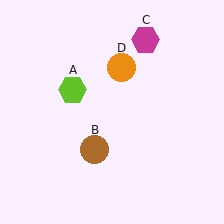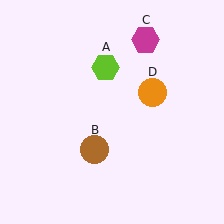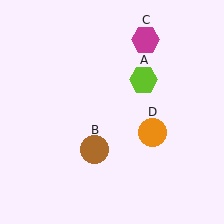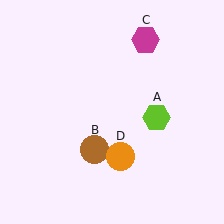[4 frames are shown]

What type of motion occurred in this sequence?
The lime hexagon (object A), orange circle (object D) rotated clockwise around the center of the scene.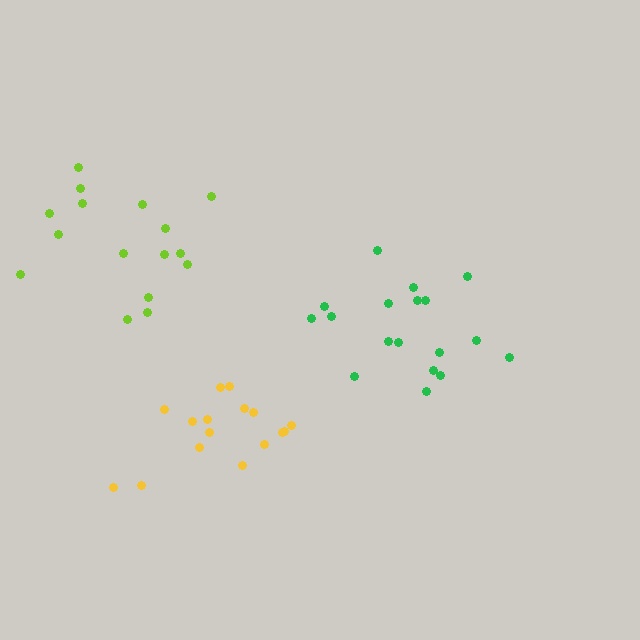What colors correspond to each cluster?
The clusters are colored: yellow, lime, green.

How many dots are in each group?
Group 1: 16 dots, Group 2: 16 dots, Group 3: 18 dots (50 total).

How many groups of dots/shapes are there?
There are 3 groups.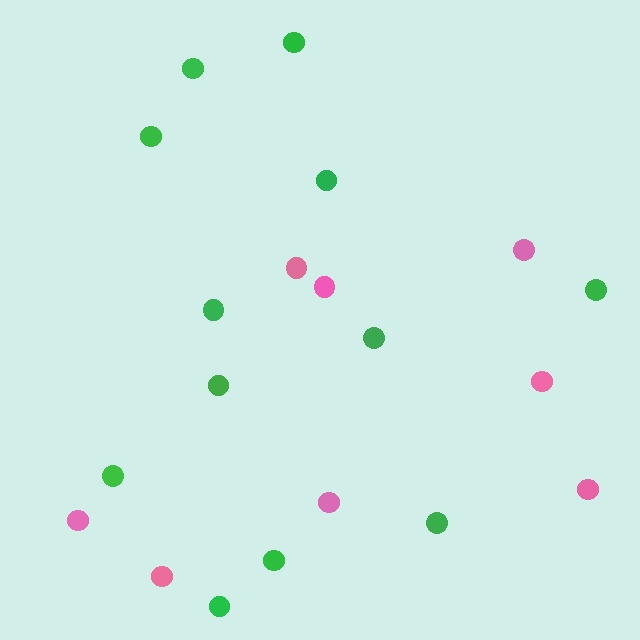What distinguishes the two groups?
There are 2 groups: one group of green circles (12) and one group of pink circles (8).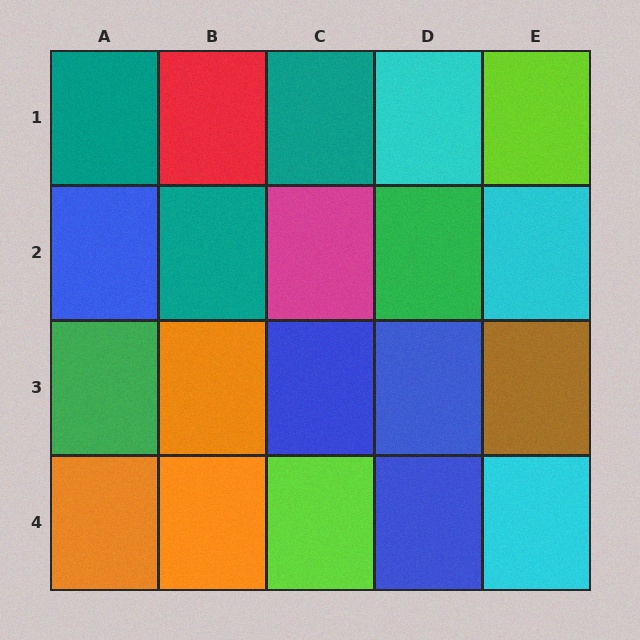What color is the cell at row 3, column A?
Green.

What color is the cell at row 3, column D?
Blue.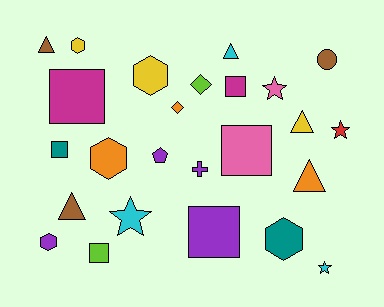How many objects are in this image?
There are 25 objects.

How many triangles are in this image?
There are 5 triangles.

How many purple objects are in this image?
There are 4 purple objects.